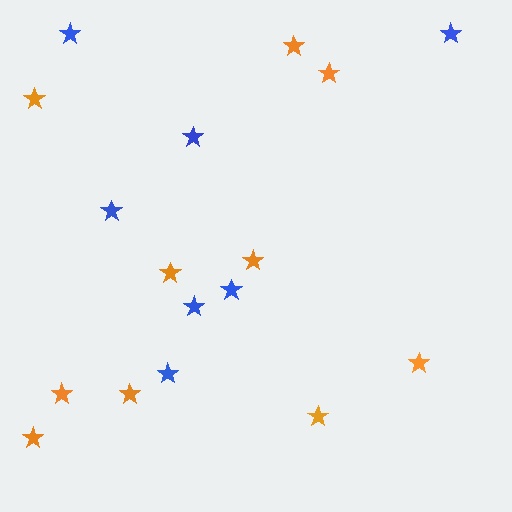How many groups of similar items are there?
There are 2 groups: one group of orange stars (10) and one group of blue stars (7).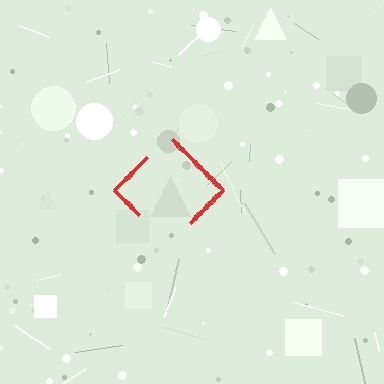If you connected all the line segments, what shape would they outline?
They would outline a diamond.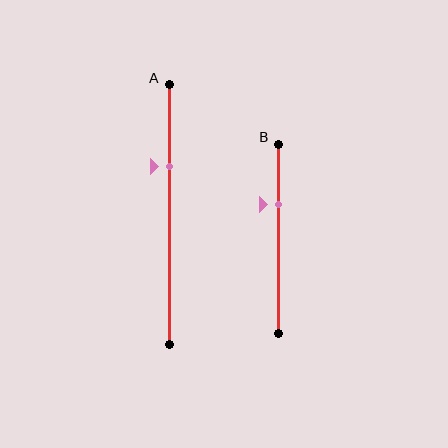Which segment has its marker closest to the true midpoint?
Segment B has its marker closest to the true midpoint.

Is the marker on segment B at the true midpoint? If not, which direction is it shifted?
No, the marker on segment B is shifted upward by about 18% of the segment length.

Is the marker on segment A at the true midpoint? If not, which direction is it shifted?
No, the marker on segment A is shifted upward by about 19% of the segment length.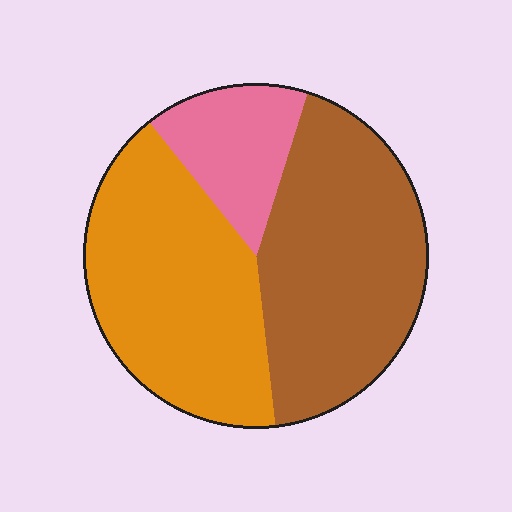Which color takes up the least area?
Pink, at roughly 15%.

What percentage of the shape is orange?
Orange covers 41% of the shape.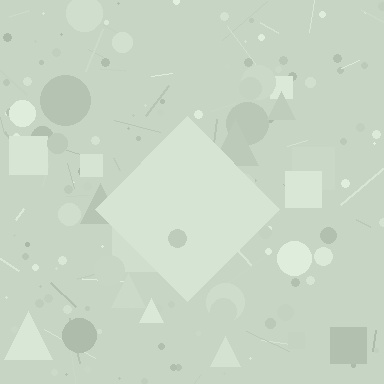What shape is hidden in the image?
A diamond is hidden in the image.